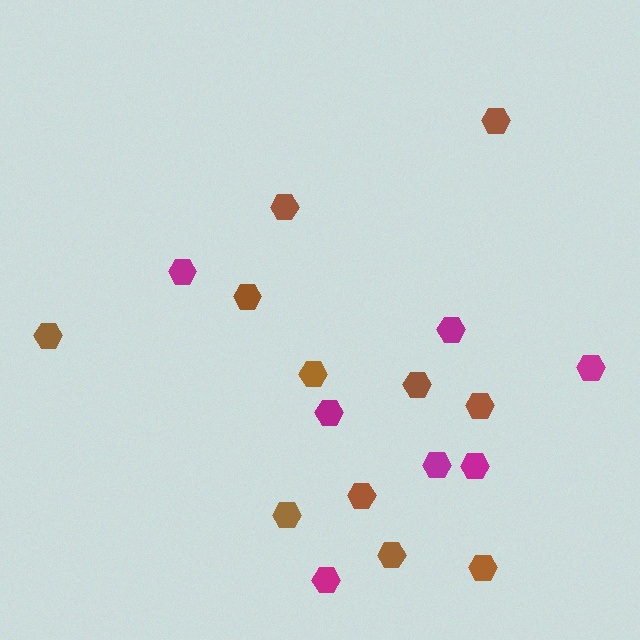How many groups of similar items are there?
There are 2 groups: one group of brown hexagons (11) and one group of magenta hexagons (7).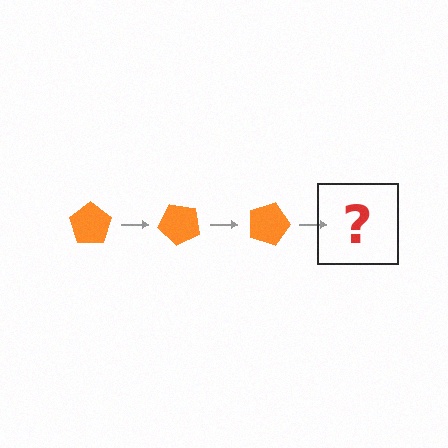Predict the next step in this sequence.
The next step is an orange pentagon rotated 135 degrees.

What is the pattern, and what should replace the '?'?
The pattern is that the pentagon rotates 45 degrees each step. The '?' should be an orange pentagon rotated 135 degrees.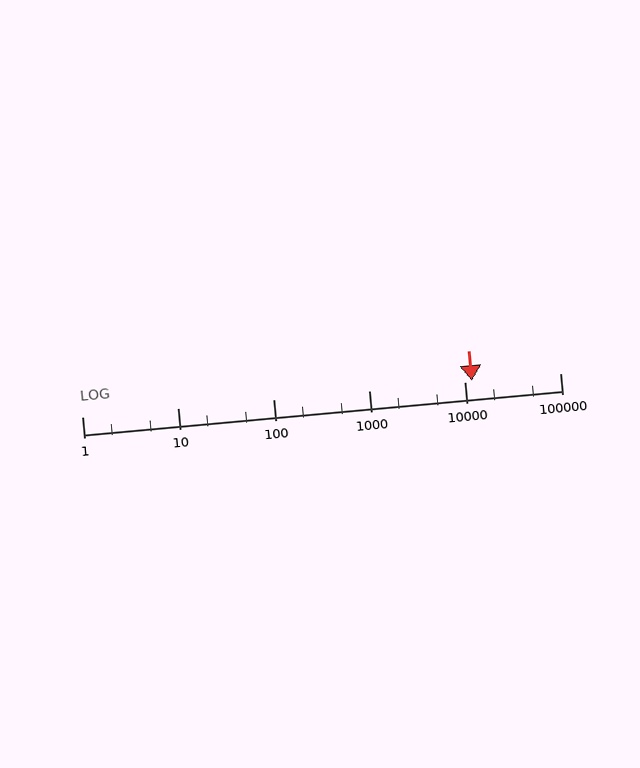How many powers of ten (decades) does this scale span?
The scale spans 5 decades, from 1 to 100000.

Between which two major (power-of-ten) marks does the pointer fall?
The pointer is between 10000 and 100000.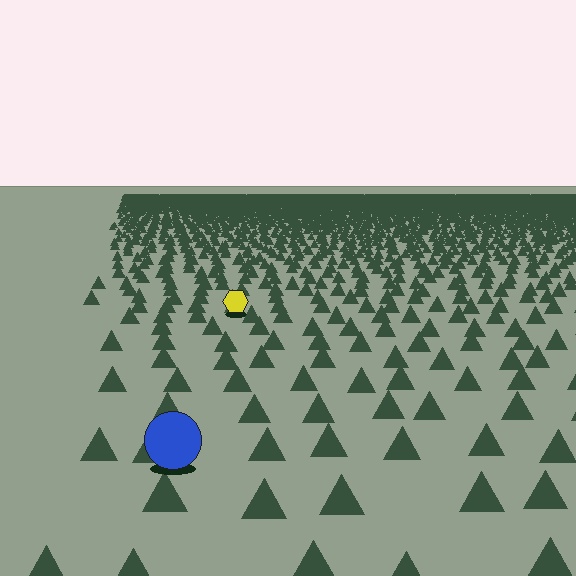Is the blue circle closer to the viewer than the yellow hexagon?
Yes. The blue circle is closer — you can tell from the texture gradient: the ground texture is coarser near it.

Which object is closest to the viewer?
The blue circle is closest. The texture marks near it are larger and more spread out.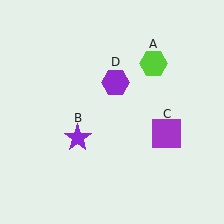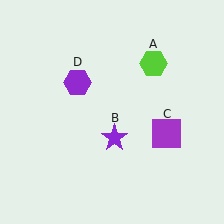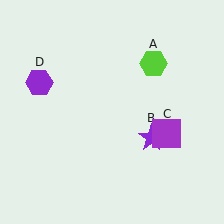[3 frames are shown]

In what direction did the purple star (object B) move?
The purple star (object B) moved right.